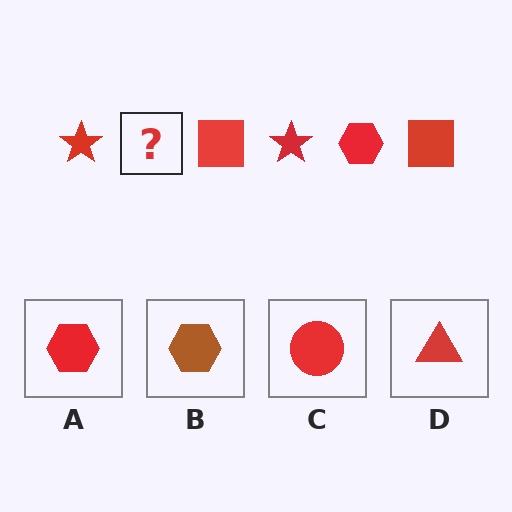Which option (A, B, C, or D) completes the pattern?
A.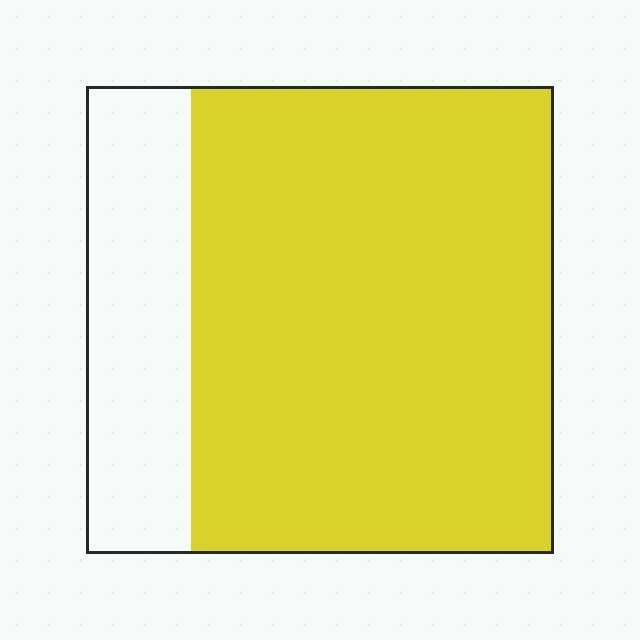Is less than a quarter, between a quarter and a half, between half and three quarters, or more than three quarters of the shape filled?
More than three quarters.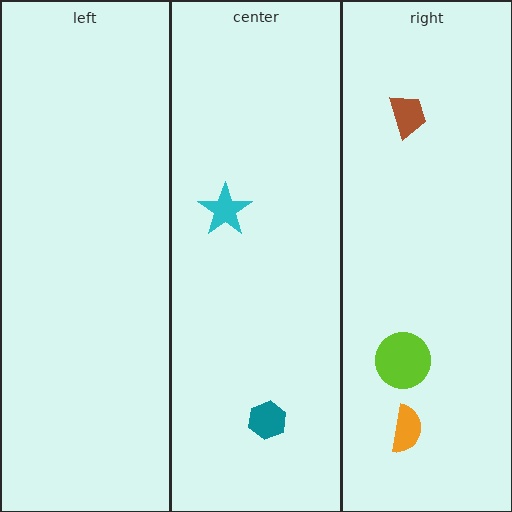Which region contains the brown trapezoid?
The right region.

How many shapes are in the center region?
2.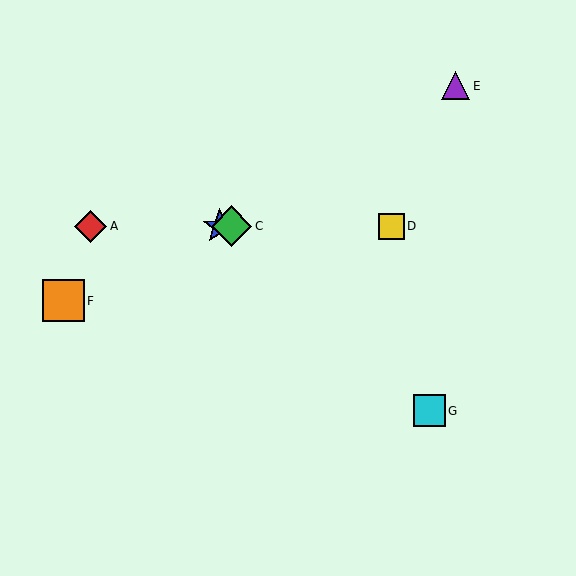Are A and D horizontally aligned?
Yes, both are at y≈226.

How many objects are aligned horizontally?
4 objects (A, B, C, D) are aligned horizontally.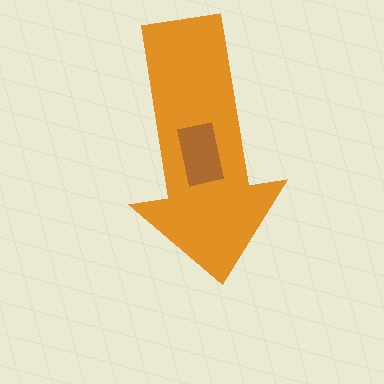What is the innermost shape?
The brown rectangle.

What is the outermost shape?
The orange arrow.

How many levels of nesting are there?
2.